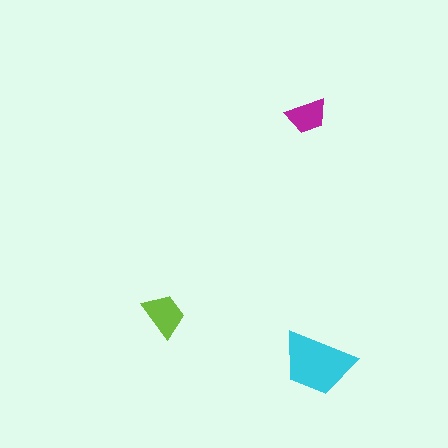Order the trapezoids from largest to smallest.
the cyan one, the lime one, the magenta one.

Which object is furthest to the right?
The cyan trapezoid is rightmost.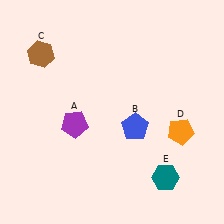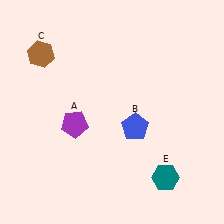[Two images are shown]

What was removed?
The orange pentagon (D) was removed in Image 2.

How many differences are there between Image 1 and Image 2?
There is 1 difference between the two images.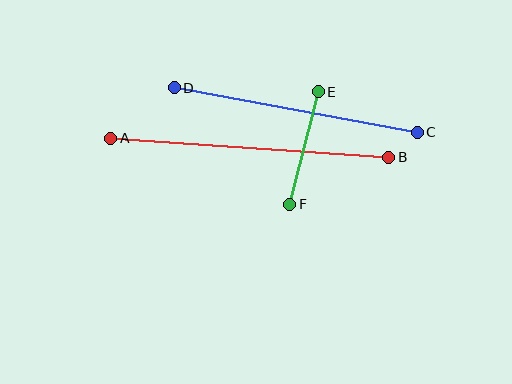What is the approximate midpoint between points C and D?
The midpoint is at approximately (296, 110) pixels.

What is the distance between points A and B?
The distance is approximately 279 pixels.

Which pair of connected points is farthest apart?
Points A and B are farthest apart.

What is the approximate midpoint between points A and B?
The midpoint is at approximately (250, 148) pixels.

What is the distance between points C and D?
The distance is approximately 247 pixels.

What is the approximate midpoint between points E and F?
The midpoint is at approximately (304, 148) pixels.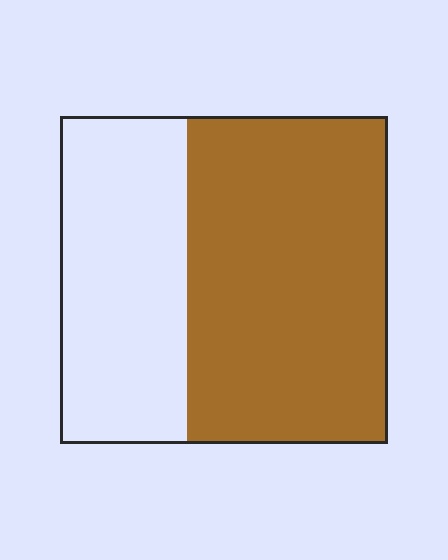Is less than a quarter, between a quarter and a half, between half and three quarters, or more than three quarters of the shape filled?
Between half and three quarters.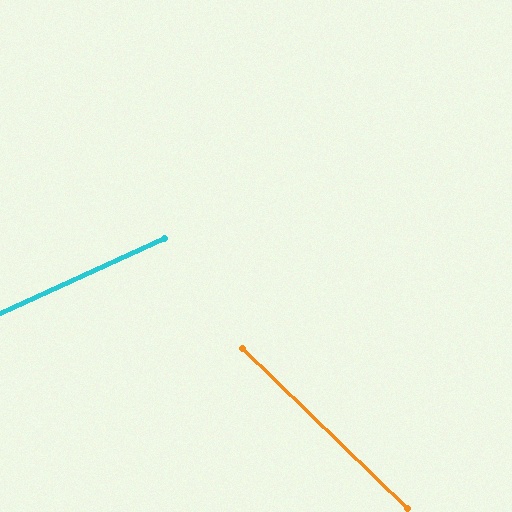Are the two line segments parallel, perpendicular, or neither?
Neither parallel nor perpendicular — they differ by about 68°.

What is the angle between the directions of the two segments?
Approximately 68 degrees.